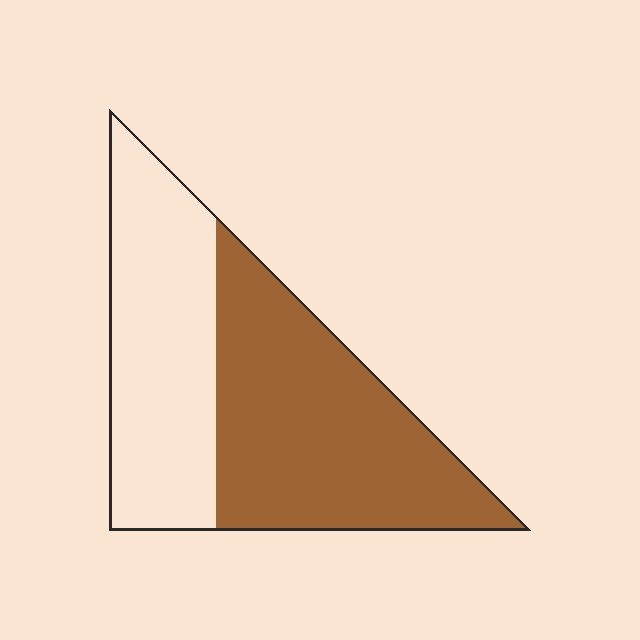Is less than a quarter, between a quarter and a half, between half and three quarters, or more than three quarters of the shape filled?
Between half and three quarters.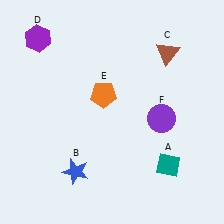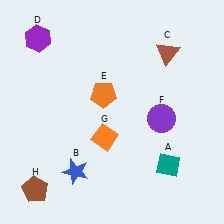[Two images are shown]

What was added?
An orange diamond (G), a brown pentagon (H) were added in Image 2.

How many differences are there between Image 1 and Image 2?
There are 2 differences between the two images.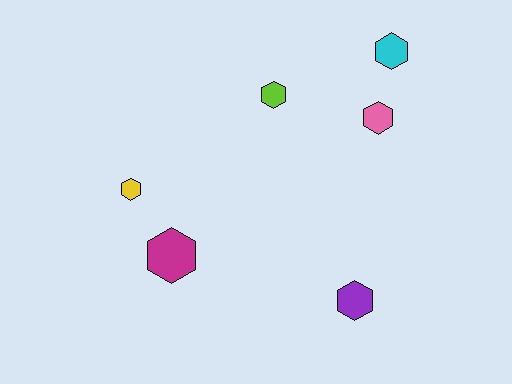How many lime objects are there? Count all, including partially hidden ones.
There is 1 lime object.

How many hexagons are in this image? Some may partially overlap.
There are 6 hexagons.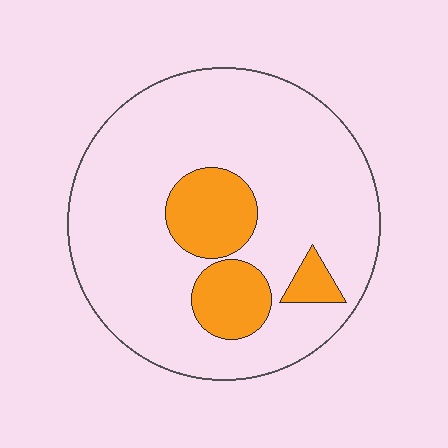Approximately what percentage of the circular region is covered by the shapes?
Approximately 20%.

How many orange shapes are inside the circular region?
3.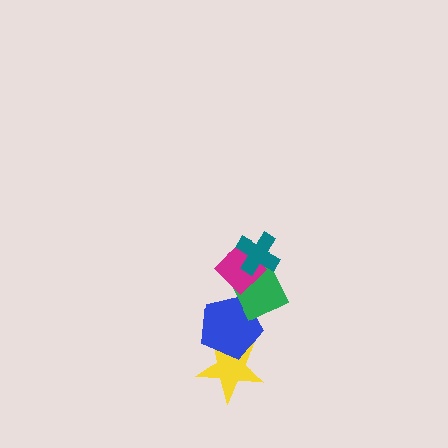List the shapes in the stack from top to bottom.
From top to bottom: the teal cross, the magenta diamond, the green diamond, the blue pentagon, the yellow star.